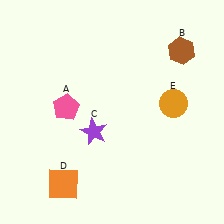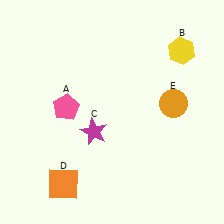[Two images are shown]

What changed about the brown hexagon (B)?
In Image 1, B is brown. In Image 2, it changed to yellow.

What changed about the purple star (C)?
In Image 1, C is purple. In Image 2, it changed to magenta.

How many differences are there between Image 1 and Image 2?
There are 2 differences between the two images.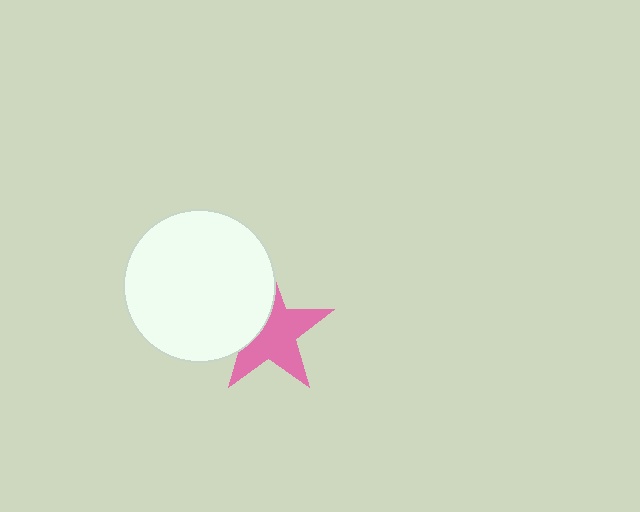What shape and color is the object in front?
The object in front is a white circle.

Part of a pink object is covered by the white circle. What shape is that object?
It is a star.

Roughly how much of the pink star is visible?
About half of it is visible (roughly 65%).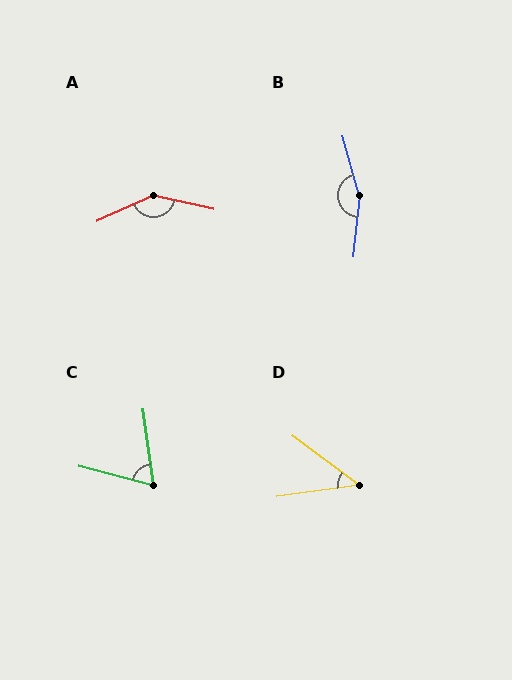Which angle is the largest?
B, at approximately 159 degrees.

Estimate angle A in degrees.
Approximately 144 degrees.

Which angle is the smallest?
D, at approximately 45 degrees.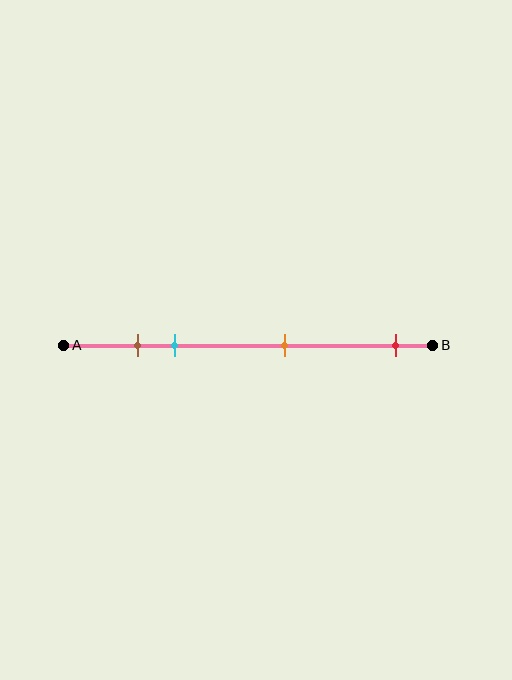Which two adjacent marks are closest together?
The brown and cyan marks are the closest adjacent pair.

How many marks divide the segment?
There are 4 marks dividing the segment.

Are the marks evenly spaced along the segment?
No, the marks are not evenly spaced.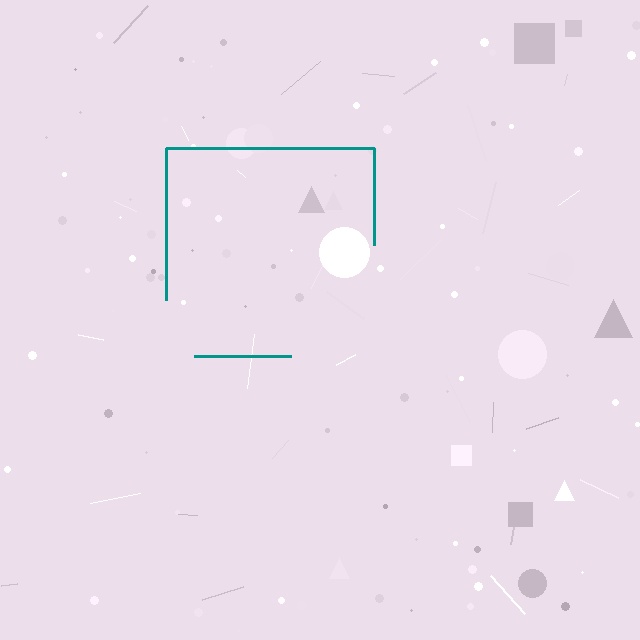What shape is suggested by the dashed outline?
The dashed outline suggests a square.